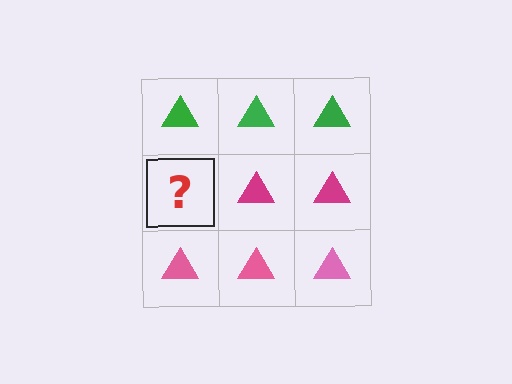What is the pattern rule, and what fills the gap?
The rule is that each row has a consistent color. The gap should be filled with a magenta triangle.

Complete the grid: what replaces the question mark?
The question mark should be replaced with a magenta triangle.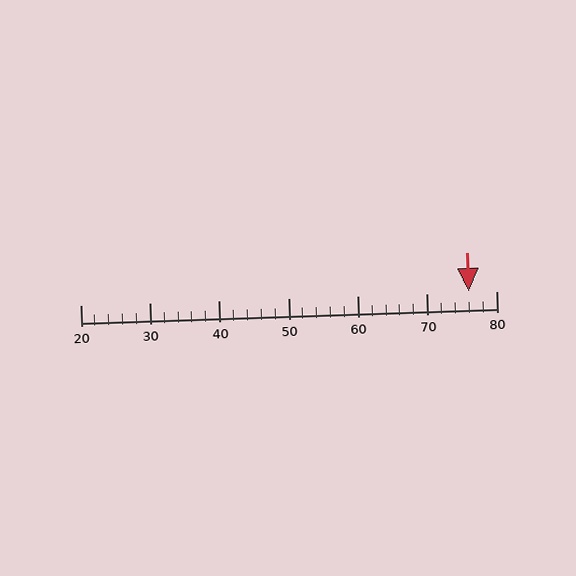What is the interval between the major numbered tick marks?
The major tick marks are spaced 10 units apart.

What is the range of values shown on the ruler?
The ruler shows values from 20 to 80.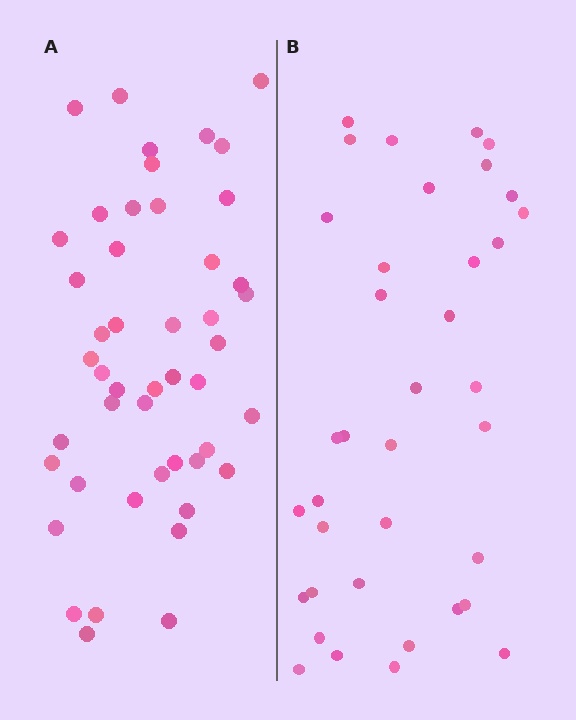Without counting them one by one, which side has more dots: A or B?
Region A (the left region) has more dots.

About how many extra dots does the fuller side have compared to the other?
Region A has roughly 10 or so more dots than region B.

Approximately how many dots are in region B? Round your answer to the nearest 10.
About 40 dots. (The exact count is 37, which rounds to 40.)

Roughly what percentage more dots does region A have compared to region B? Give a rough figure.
About 25% more.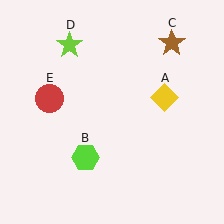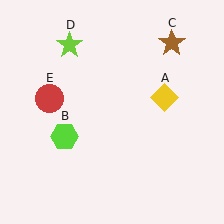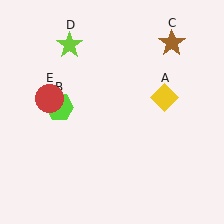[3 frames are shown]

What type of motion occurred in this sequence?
The lime hexagon (object B) rotated clockwise around the center of the scene.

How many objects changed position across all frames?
1 object changed position: lime hexagon (object B).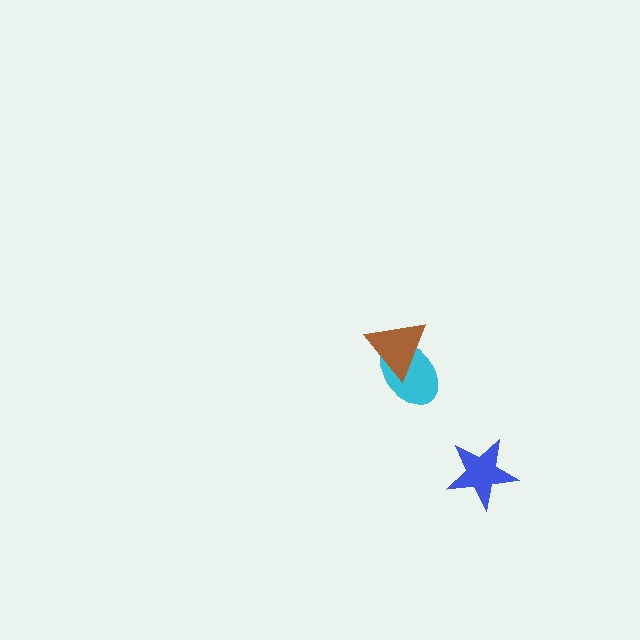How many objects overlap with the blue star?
0 objects overlap with the blue star.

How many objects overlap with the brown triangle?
1 object overlaps with the brown triangle.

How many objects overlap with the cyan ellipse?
1 object overlaps with the cyan ellipse.